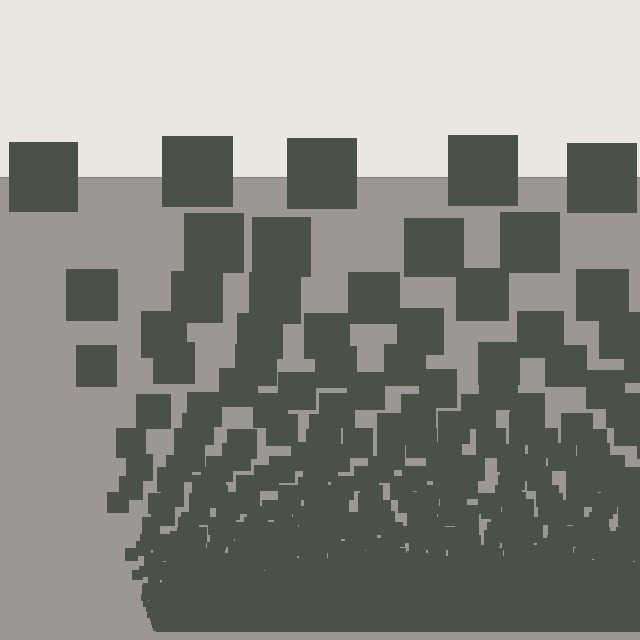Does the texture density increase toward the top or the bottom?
Density increases toward the bottom.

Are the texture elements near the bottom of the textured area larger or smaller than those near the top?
Smaller. The gradient is inverted — elements near the bottom are smaller and denser.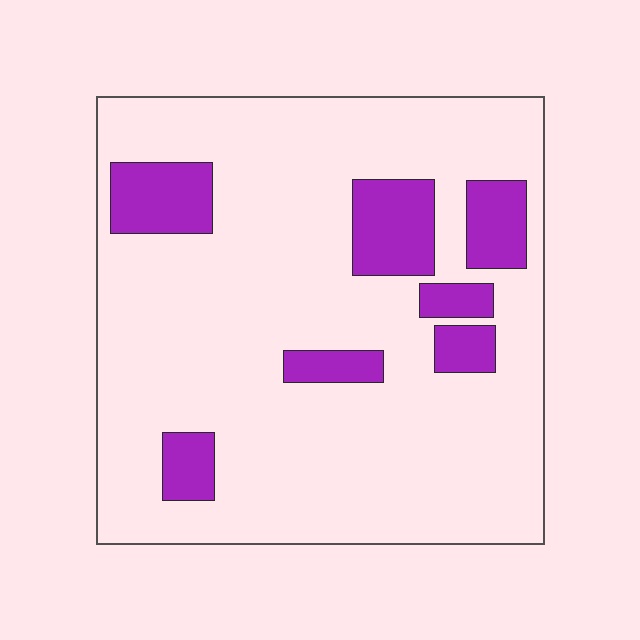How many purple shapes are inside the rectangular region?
7.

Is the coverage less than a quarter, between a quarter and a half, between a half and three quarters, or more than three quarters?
Less than a quarter.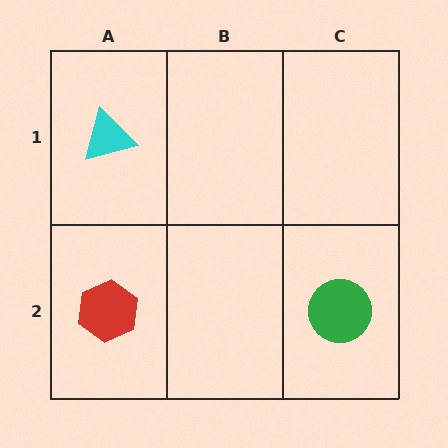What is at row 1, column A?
A cyan triangle.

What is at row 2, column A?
A red hexagon.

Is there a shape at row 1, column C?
No, that cell is empty.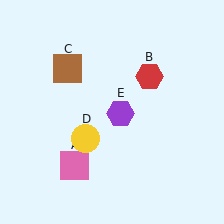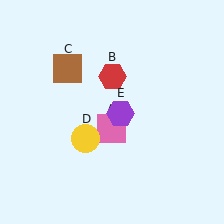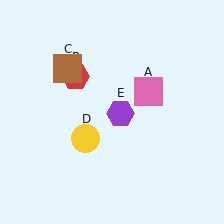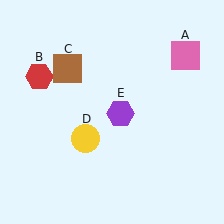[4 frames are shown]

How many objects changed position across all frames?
2 objects changed position: pink square (object A), red hexagon (object B).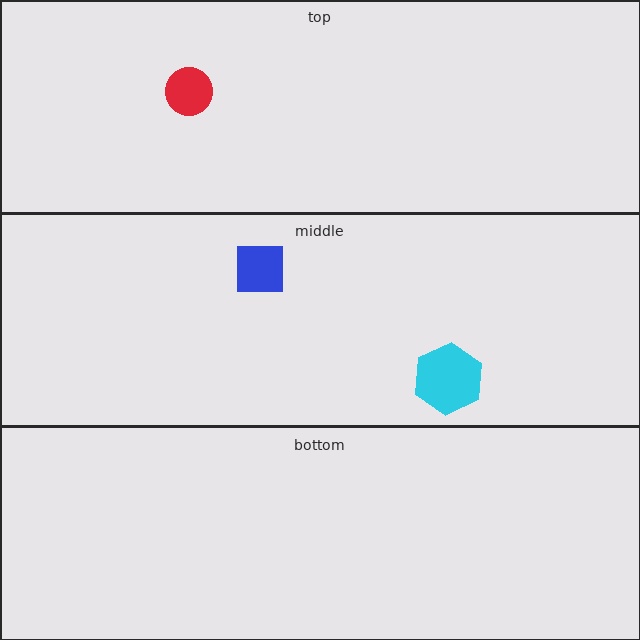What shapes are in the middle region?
The blue square, the cyan hexagon.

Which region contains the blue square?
The middle region.